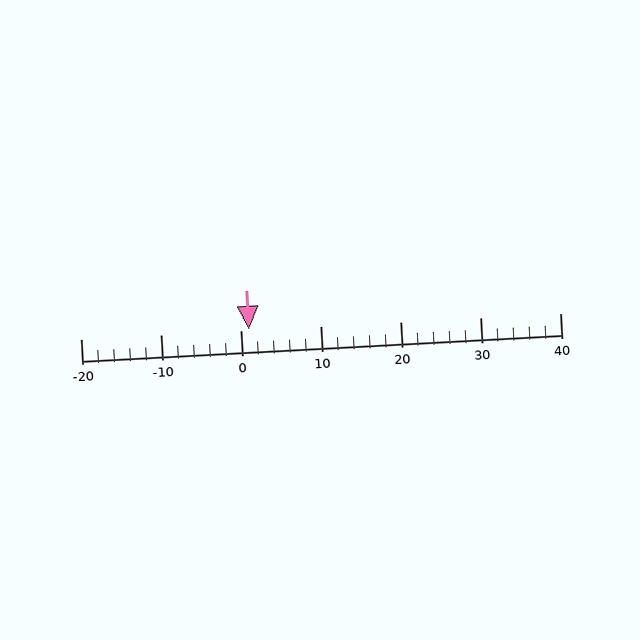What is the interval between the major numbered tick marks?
The major tick marks are spaced 10 units apart.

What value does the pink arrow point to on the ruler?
The pink arrow points to approximately 1.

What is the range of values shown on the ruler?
The ruler shows values from -20 to 40.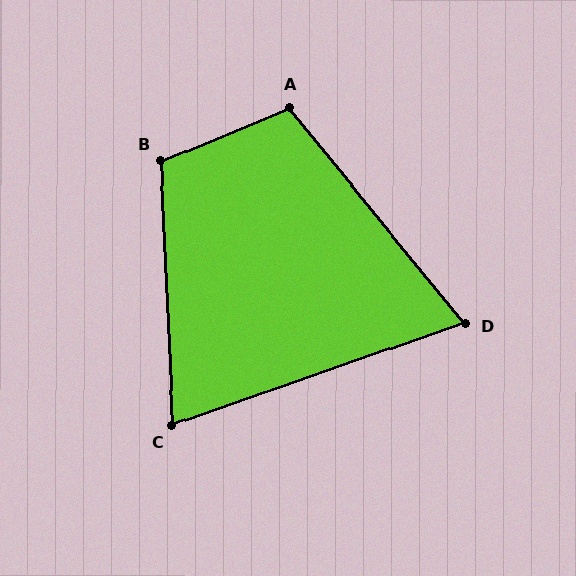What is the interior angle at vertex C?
Approximately 73 degrees (acute).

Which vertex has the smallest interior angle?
D, at approximately 70 degrees.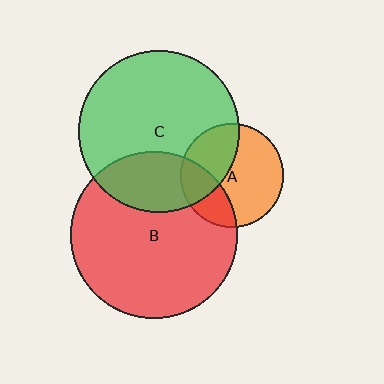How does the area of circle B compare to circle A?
Approximately 2.6 times.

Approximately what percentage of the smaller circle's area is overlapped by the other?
Approximately 25%.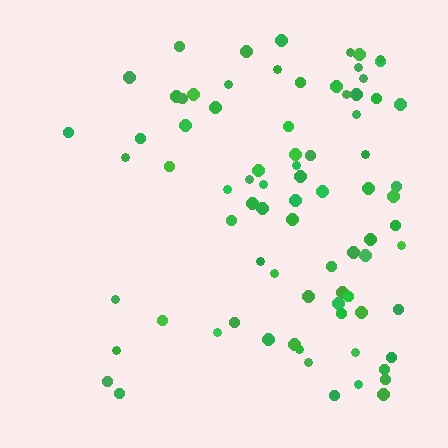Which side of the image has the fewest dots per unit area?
The left.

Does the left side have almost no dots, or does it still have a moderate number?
Still a moderate number, just noticeably fewer than the right.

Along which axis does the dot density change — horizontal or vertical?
Horizontal.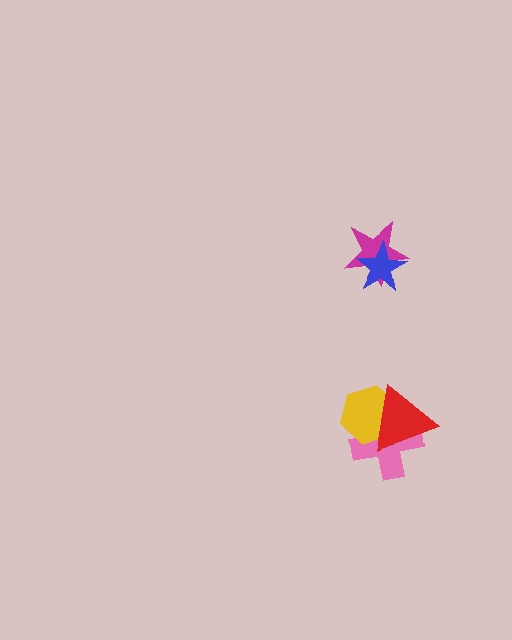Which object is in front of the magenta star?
The blue star is in front of the magenta star.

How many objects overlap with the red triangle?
2 objects overlap with the red triangle.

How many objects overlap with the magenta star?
1 object overlaps with the magenta star.